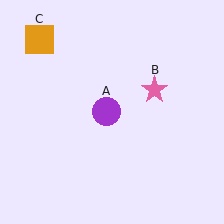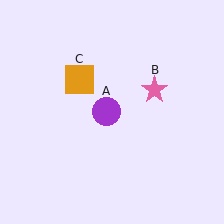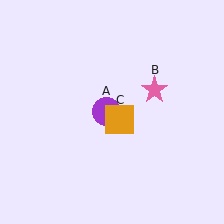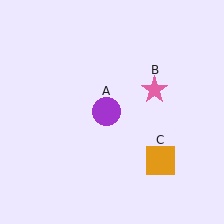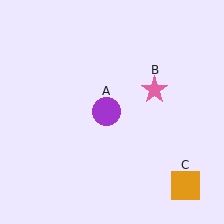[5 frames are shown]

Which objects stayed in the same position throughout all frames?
Purple circle (object A) and pink star (object B) remained stationary.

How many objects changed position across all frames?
1 object changed position: orange square (object C).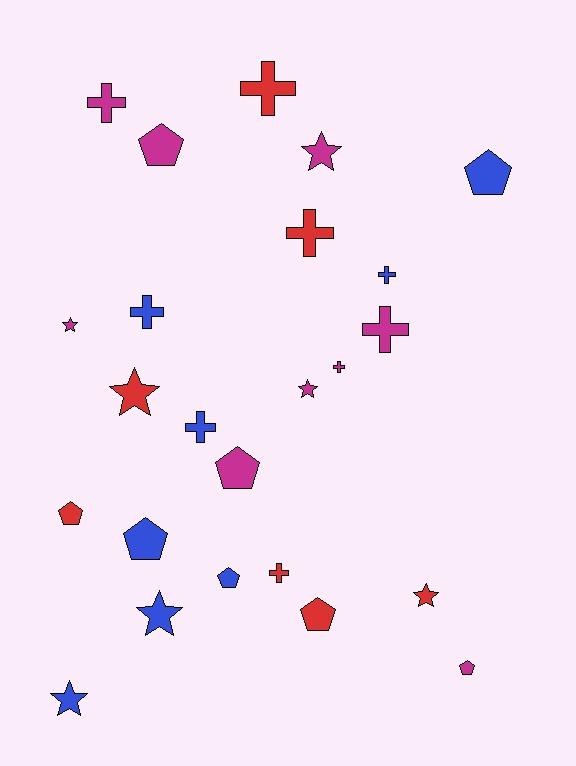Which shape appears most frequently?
Cross, with 9 objects.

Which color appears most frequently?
Magenta, with 9 objects.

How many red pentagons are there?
There are 2 red pentagons.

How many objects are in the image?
There are 24 objects.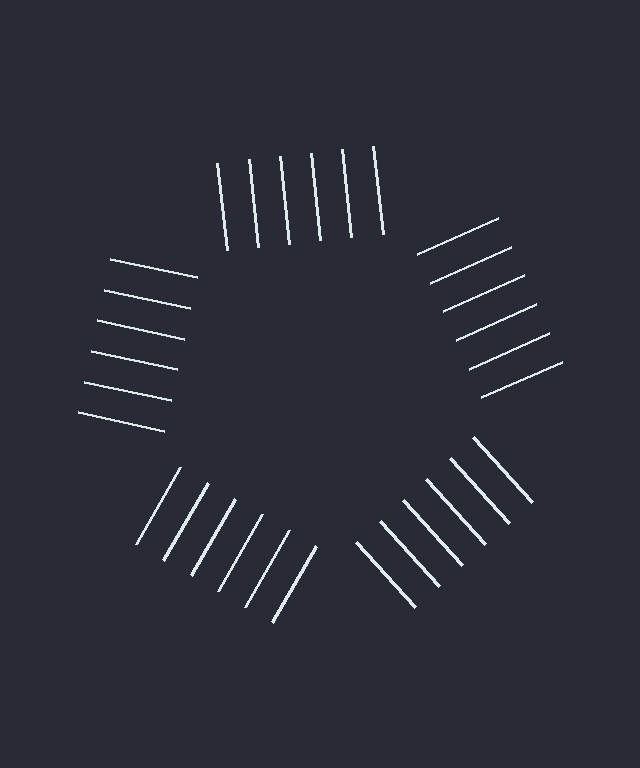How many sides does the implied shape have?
5 sides — the line-ends trace a pentagon.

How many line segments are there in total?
30 — 6 along each of the 5 edges.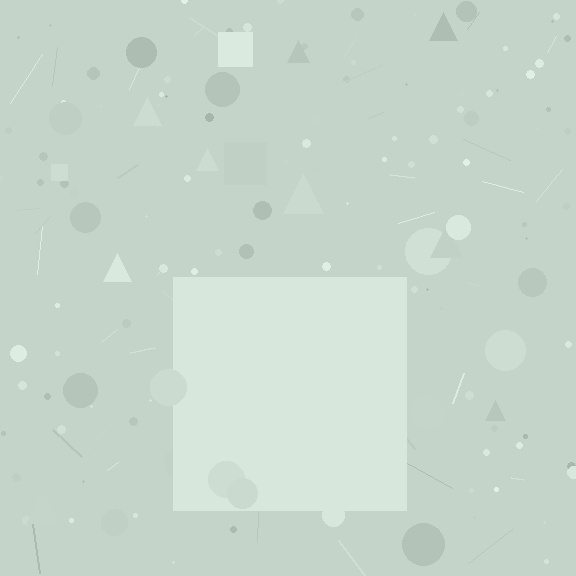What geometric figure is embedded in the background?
A square is embedded in the background.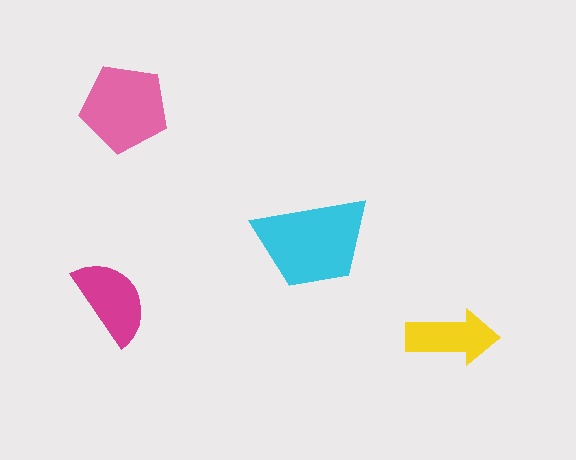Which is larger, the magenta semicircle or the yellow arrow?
The magenta semicircle.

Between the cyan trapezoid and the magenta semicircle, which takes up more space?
The cyan trapezoid.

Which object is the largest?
The cyan trapezoid.